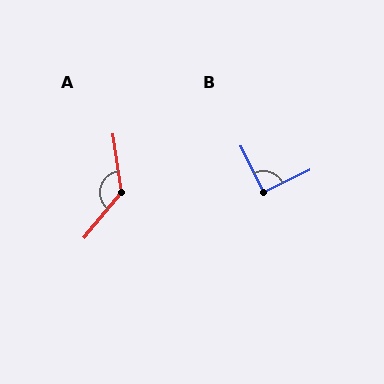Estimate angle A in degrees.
Approximately 132 degrees.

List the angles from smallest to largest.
B (90°), A (132°).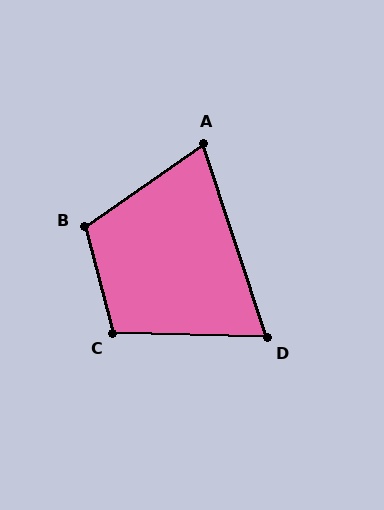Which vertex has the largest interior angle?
B, at approximately 110 degrees.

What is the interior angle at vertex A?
Approximately 74 degrees (acute).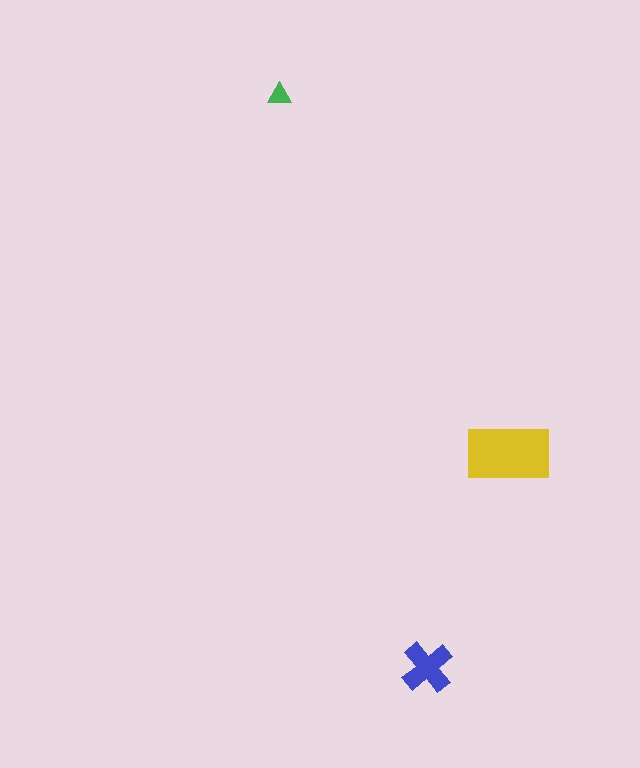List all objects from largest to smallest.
The yellow rectangle, the blue cross, the green triangle.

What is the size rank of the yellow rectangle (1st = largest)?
1st.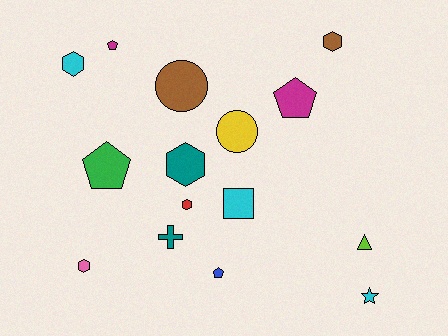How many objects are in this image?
There are 15 objects.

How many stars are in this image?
There is 1 star.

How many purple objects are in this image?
There are no purple objects.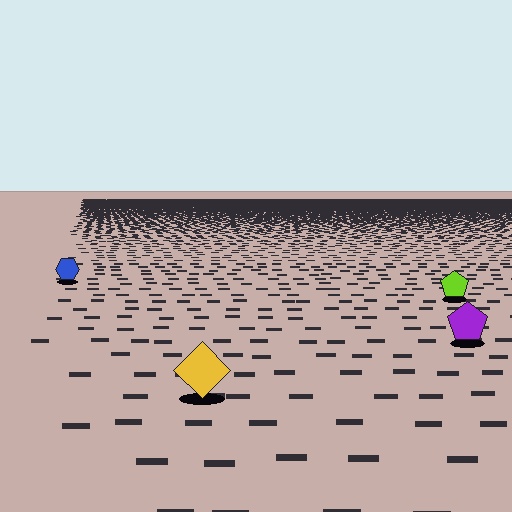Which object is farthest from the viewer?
The blue hexagon is farthest from the viewer. It appears smaller and the ground texture around it is denser.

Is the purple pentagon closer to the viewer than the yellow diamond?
No. The yellow diamond is closer — you can tell from the texture gradient: the ground texture is coarser near it.